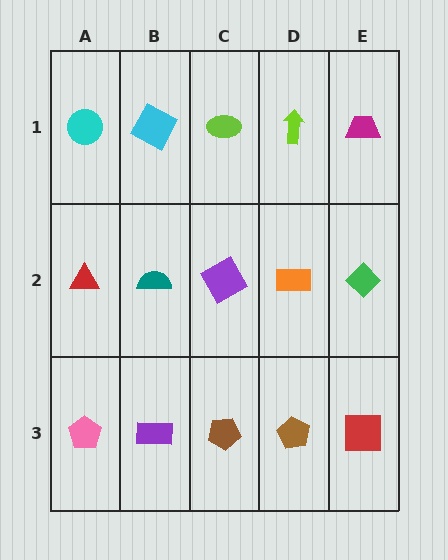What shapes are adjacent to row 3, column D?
An orange rectangle (row 2, column D), a brown pentagon (row 3, column C), a red square (row 3, column E).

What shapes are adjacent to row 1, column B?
A teal semicircle (row 2, column B), a cyan circle (row 1, column A), a lime ellipse (row 1, column C).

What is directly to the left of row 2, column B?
A red triangle.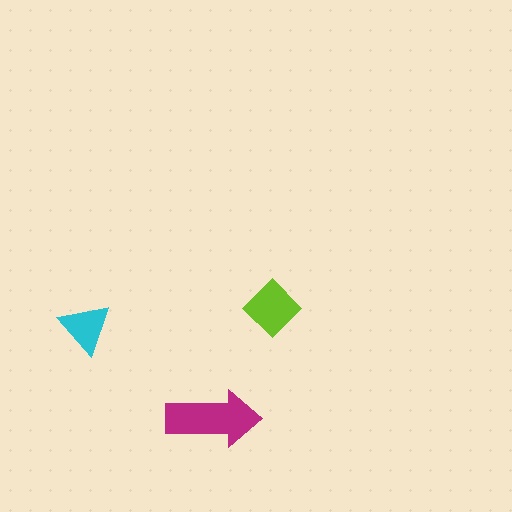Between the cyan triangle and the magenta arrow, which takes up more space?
The magenta arrow.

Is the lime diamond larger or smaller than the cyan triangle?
Larger.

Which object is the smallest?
The cyan triangle.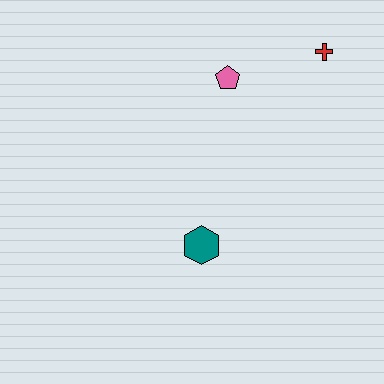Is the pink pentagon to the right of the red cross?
No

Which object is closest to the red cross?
The pink pentagon is closest to the red cross.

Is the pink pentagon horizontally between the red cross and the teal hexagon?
Yes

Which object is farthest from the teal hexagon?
The red cross is farthest from the teal hexagon.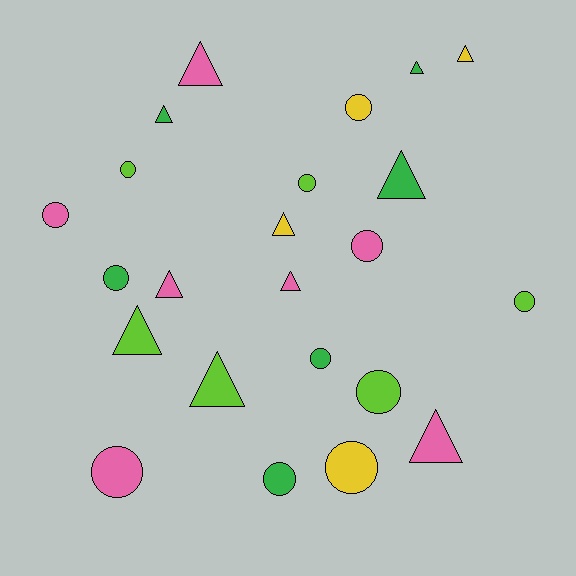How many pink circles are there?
There are 3 pink circles.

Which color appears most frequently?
Pink, with 7 objects.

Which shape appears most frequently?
Circle, with 12 objects.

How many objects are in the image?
There are 23 objects.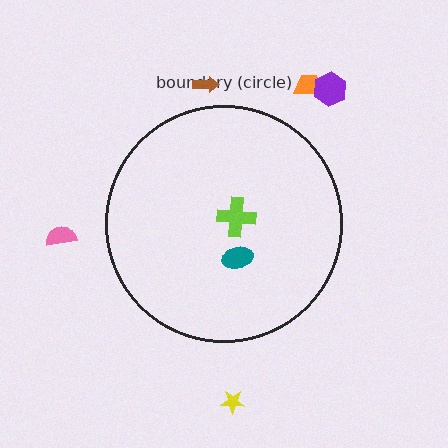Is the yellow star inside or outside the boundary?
Outside.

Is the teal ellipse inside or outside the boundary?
Inside.